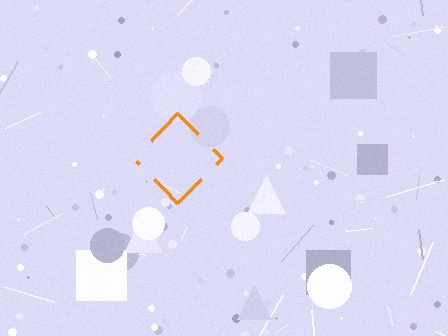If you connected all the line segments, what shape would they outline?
They would outline a diamond.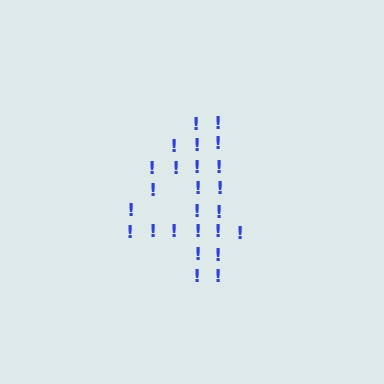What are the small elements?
The small elements are exclamation marks.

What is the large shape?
The large shape is the digit 4.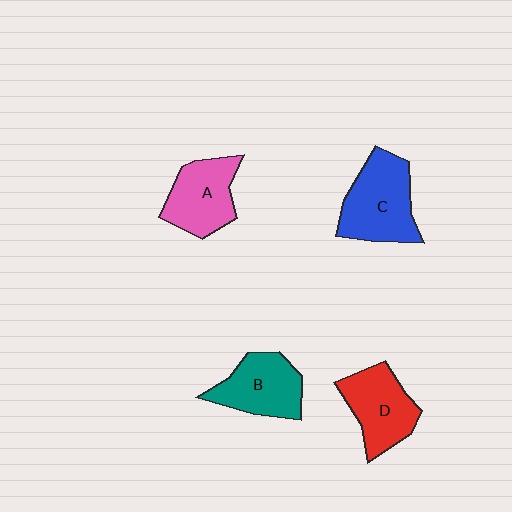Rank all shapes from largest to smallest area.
From largest to smallest: C (blue), D (red), B (teal), A (pink).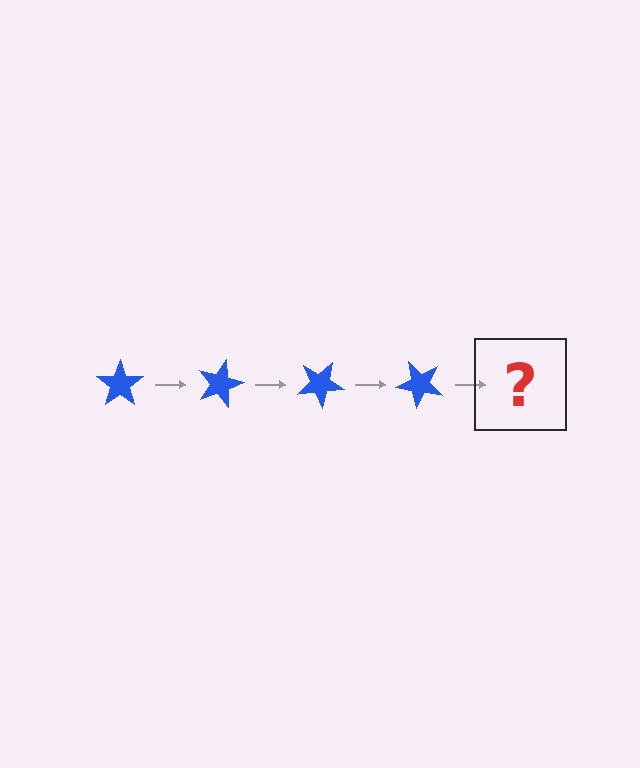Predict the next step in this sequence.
The next step is a blue star rotated 60 degrees.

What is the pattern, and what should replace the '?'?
The pattern is that the star rotates 15 degrees each step. The '?' should be a blue star rotated 60 degrees.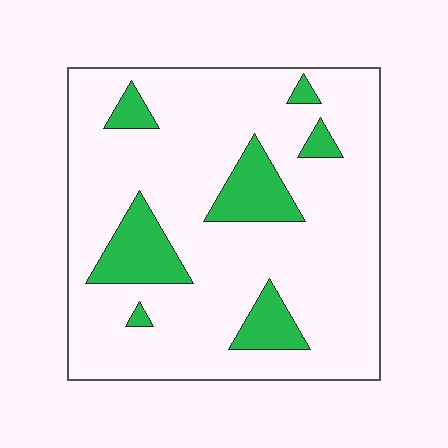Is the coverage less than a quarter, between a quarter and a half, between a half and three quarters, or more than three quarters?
Less than a quarter.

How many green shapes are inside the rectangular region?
7.